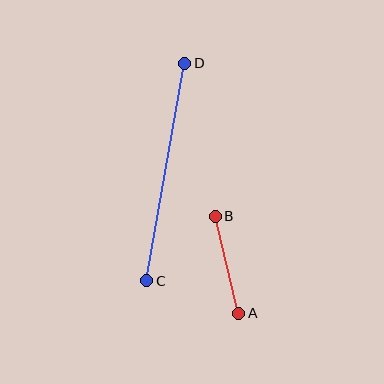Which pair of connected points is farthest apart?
Points C and D are farthest apart.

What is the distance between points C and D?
The distance is approximately 221 pixels.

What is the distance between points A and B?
The distance is approximately 100 pixels.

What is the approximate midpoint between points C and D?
The midpoint is at approximately (166, 172) pixels.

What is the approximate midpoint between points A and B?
The midpoint is at approximately (227, 265) pixels.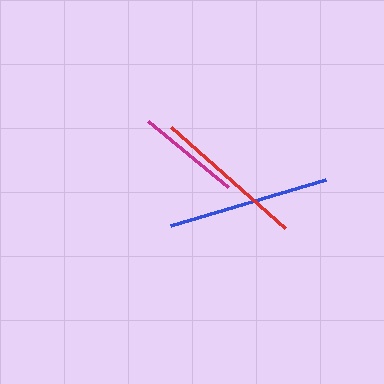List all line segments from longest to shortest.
From longest to shortest: blue, red, magenta.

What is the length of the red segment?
The red segment is approximately 152 pixels long.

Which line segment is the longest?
The blue line is the longest at approximately 162 pixels.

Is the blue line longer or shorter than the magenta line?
The blue line is longer than the magenta line.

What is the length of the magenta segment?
The magenta segment is approximately 103 pixels long.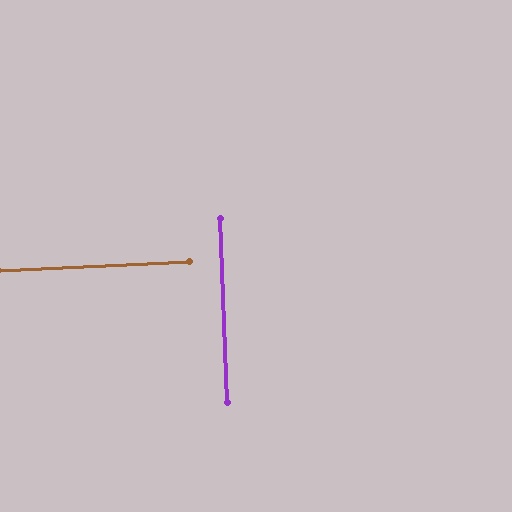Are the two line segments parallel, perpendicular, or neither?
Perpendicular — they meet at approximately 89°.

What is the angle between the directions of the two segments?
Approximately 89 degrees.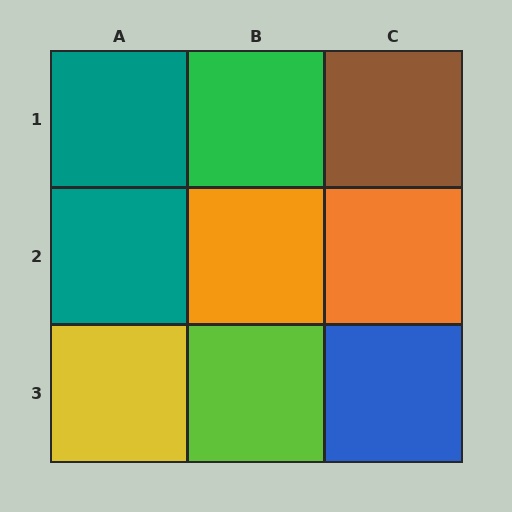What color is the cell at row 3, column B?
Lime.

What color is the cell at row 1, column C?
Brown.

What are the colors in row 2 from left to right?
Teal, orange, orange.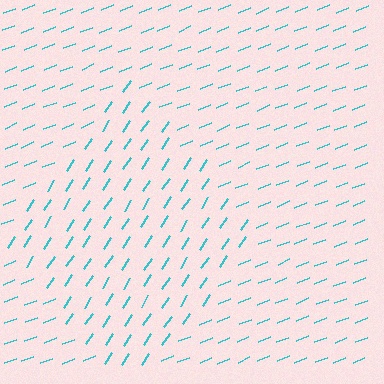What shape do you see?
I see a diamond.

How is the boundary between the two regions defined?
The boundary is defined purely by a change in line orientation (approximately 35 degrees difference). All lines are the same color and thickness.